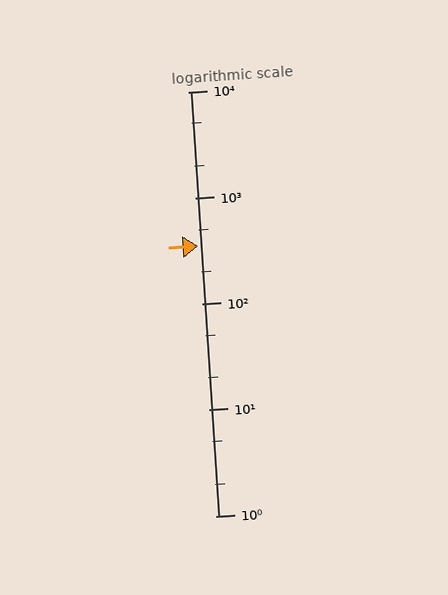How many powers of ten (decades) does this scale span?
The scale spans 4 decades, from 1 to 10000.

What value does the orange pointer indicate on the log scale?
The pointer indicates approximately 350.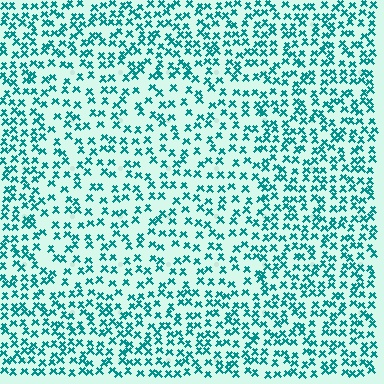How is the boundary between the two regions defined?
The boundary is defined by a change in element density (approximately 1.5x ratio). All elements are the same color, size, and shape.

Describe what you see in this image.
The image contains small teal elements arranged at two different densities. A rectangle-shaped region is visible where the elements are less densely packed than the surrounding area.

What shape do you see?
I see a rectangle.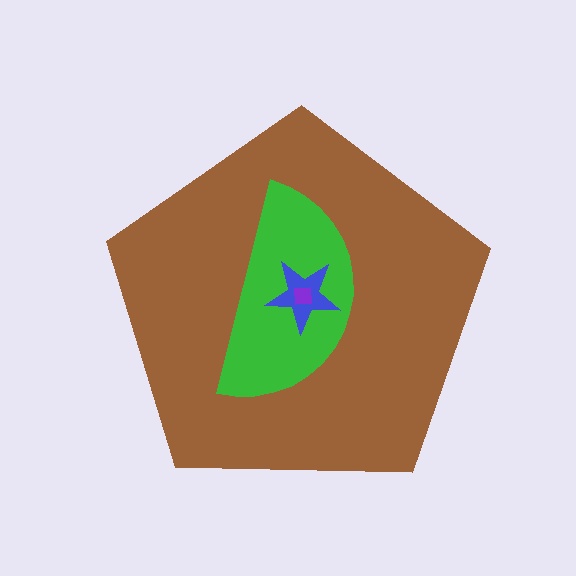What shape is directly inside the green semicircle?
The blue star.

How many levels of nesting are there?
4.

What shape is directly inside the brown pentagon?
The green semicircle.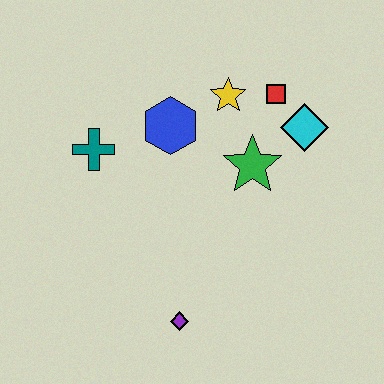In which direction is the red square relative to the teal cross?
The red square is to the right of the teal cross.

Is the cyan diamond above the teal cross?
Yes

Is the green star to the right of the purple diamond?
Yes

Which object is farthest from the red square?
The purple diamond is farthest from the red square.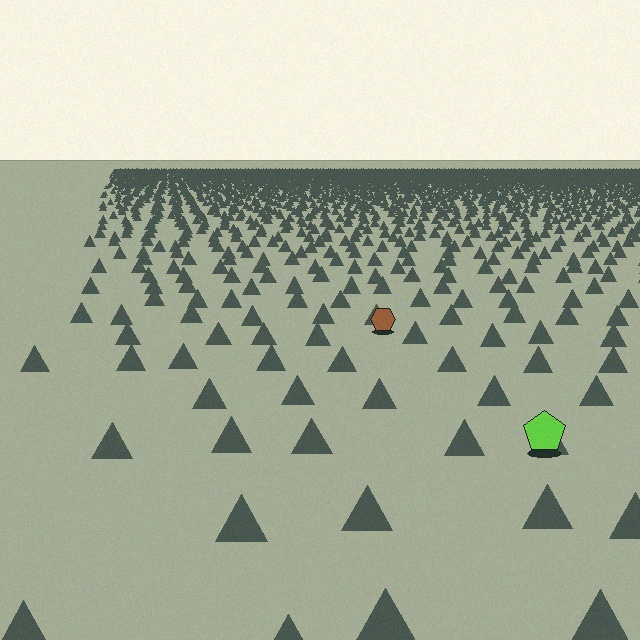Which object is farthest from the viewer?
The brown hexagon is farthest from the viewer. It appears smaller and the ground texture around it is denser.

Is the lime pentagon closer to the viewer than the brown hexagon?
Yes. The lime pentagon is closer — you can tell from the texture gradient: the ground texture is coarser near it.